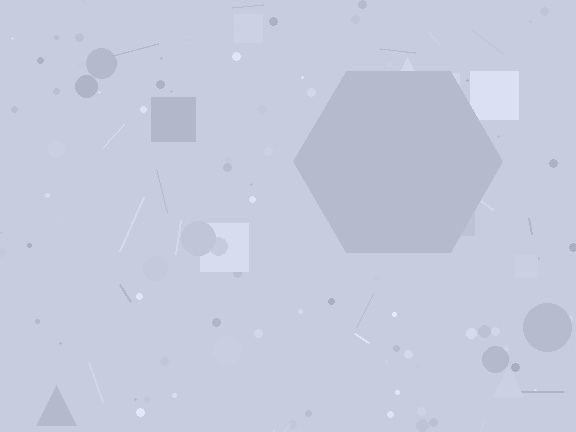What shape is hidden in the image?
A hexagon is hidden in the image.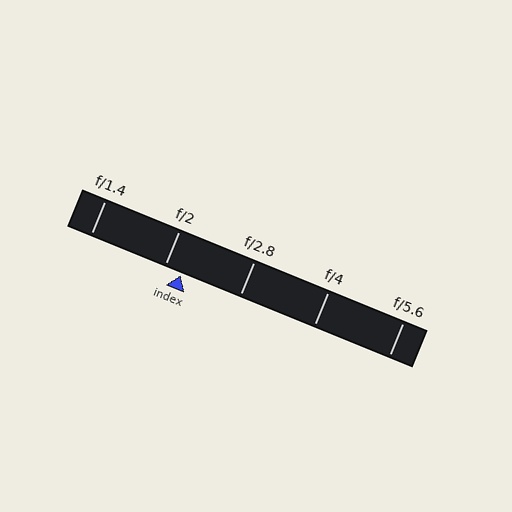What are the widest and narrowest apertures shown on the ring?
The widest aperture shown is f/1.4 and the narrowest is f/5.6.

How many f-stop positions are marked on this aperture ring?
There are 5 f-stop positions marked.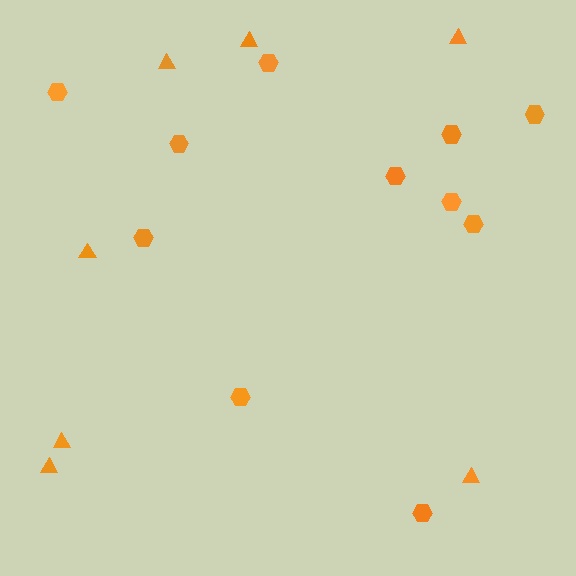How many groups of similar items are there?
There are 2 groups: one group of hexagons (11) and one group of triangles (7).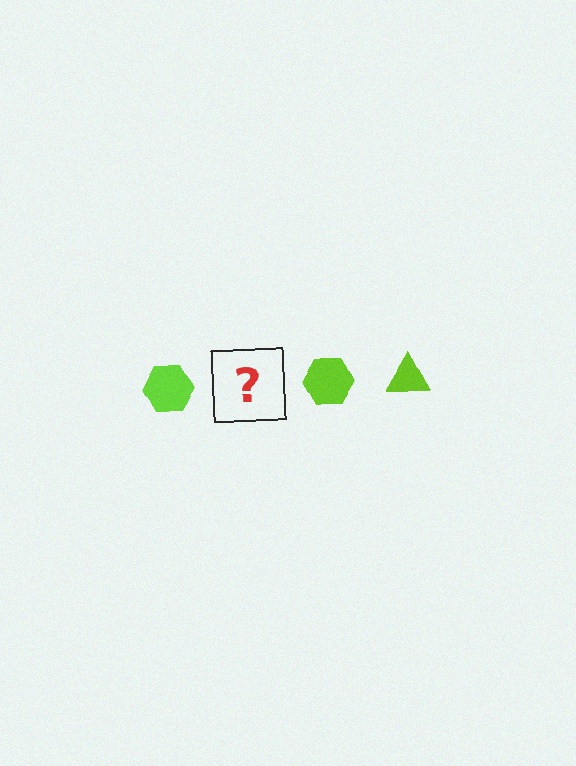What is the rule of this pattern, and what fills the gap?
The rule is that the pattern cycles through hexagon, triangle shapes in lime. The gap should be filled with a lime triangle.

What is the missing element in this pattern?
The missing element is a lime triangle.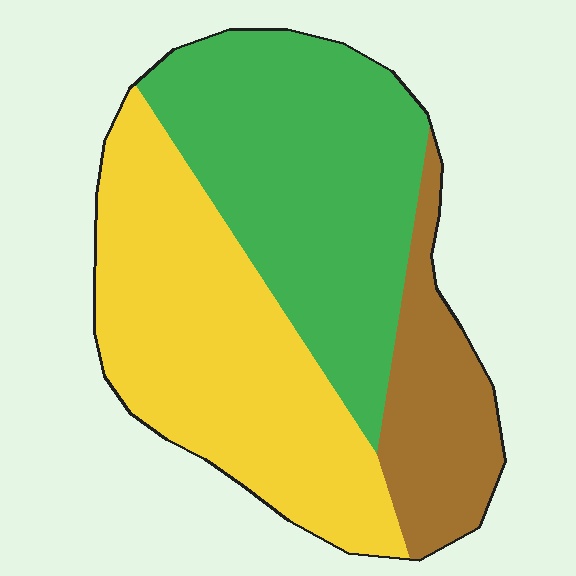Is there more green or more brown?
Green.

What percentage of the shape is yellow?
Yellow covers roughly 40% of the shape.